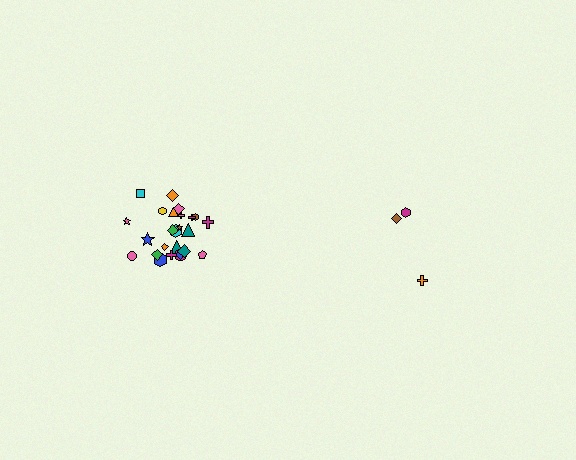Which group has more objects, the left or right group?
The left group.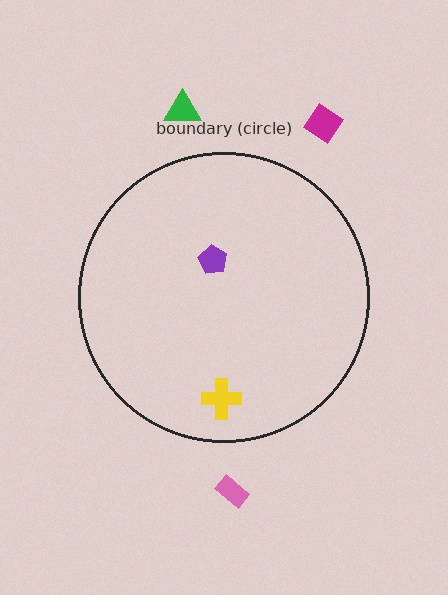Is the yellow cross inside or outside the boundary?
Inside.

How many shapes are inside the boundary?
2 inside, 3 outside.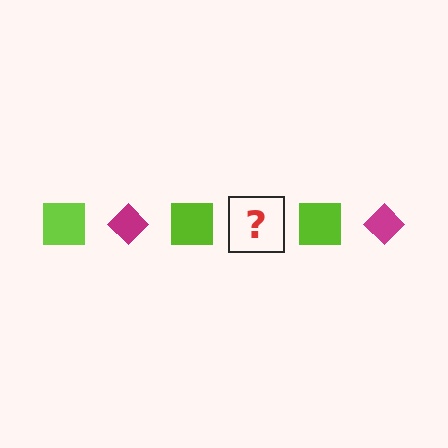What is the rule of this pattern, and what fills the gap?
The rule is that the pattern alternates between lime square and magenta diamond. The gap should be filled with a magenta diamond.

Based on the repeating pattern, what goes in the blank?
The blank should be a magenta diamond.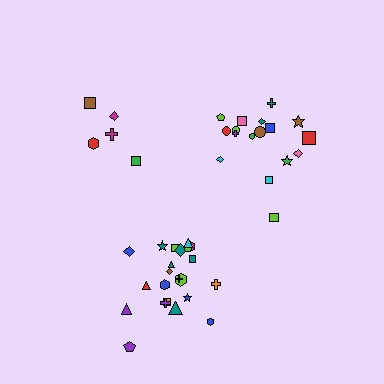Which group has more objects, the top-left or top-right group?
The top-right group.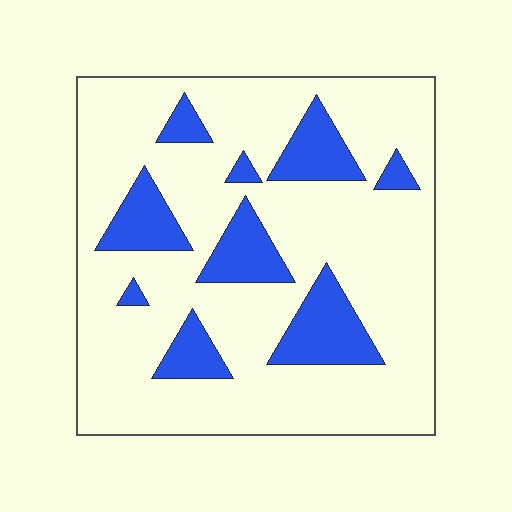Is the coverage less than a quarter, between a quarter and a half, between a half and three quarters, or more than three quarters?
Less than a quarter.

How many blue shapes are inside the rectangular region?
9.